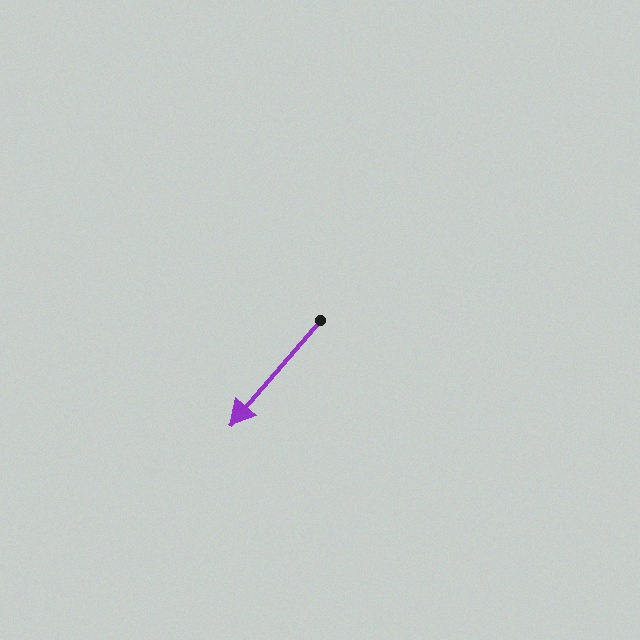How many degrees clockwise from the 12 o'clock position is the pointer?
Approximately 221 degrees.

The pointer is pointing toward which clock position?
Roughly 7 o'clock.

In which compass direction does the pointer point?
Southwest.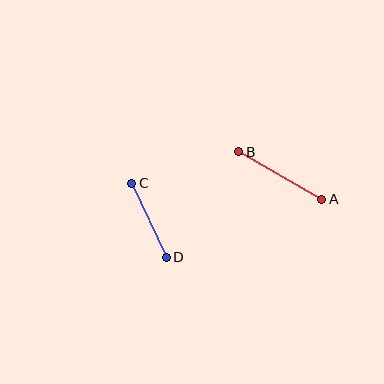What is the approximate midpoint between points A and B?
The midpoint is at approximately (280, 176) pixels.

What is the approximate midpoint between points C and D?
The midpoint is at approximately (149, 220) pixels.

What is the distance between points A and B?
The distance is approximately 95 pixels.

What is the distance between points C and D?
The distance is approximately 82 pixels.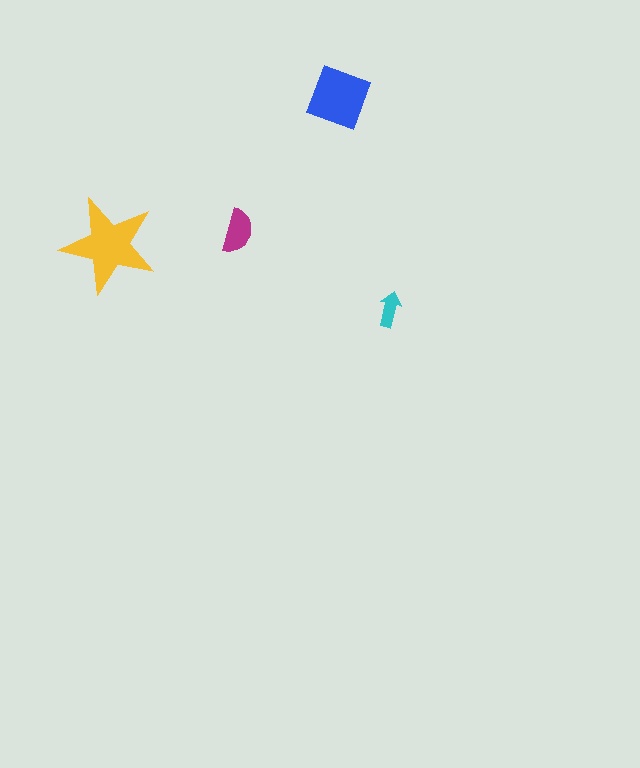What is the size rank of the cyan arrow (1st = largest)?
4th.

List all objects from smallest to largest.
The cyan arrow, the magenta semicircle, the blue diamond, the yellow star.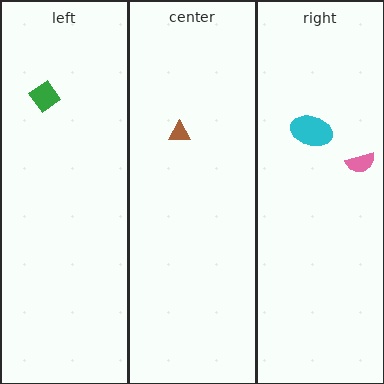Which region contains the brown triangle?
The center region.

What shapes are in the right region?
The cyan ellipse, the pink semicircle.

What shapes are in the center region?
The brown triangle.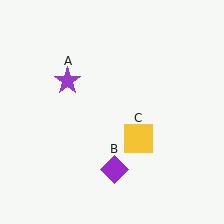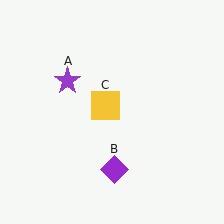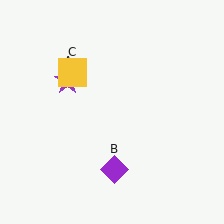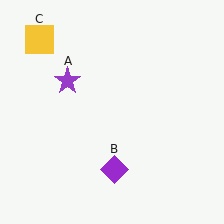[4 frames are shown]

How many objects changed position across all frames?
1 object changed position: yellow square (object C).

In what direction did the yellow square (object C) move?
The yellow square (object C) moved up and to the left.